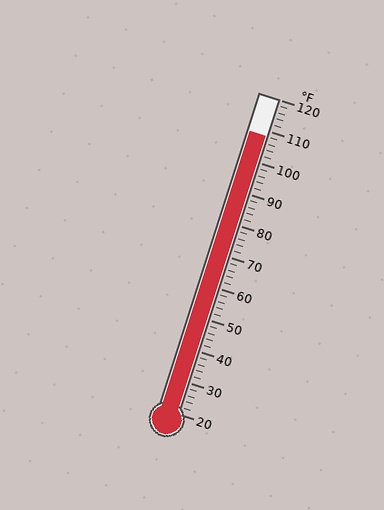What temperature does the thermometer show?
The thermometer shows approximately 108°F.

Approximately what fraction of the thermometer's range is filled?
The thermometer is filled to approximately 90% of its range.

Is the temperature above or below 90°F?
The temperature is above 90°F.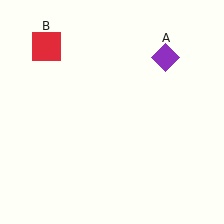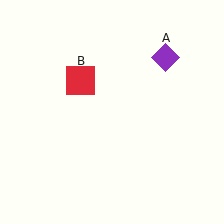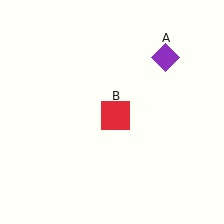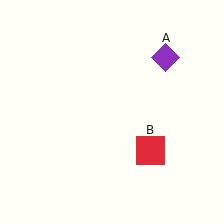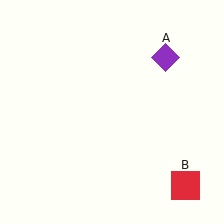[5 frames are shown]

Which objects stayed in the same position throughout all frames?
Purple diamond (object A) remained stationary.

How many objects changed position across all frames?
1 object changed position: red square (object B).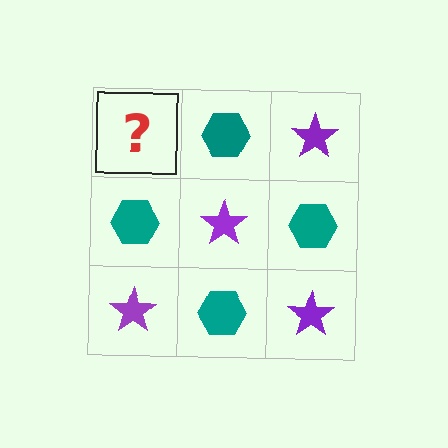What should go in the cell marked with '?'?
The missing cell should contain a purple star.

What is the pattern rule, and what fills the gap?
The rule is that it alternates purple star and teal hexagon in a checkerboard pattern. The gap should be filled with a purple star.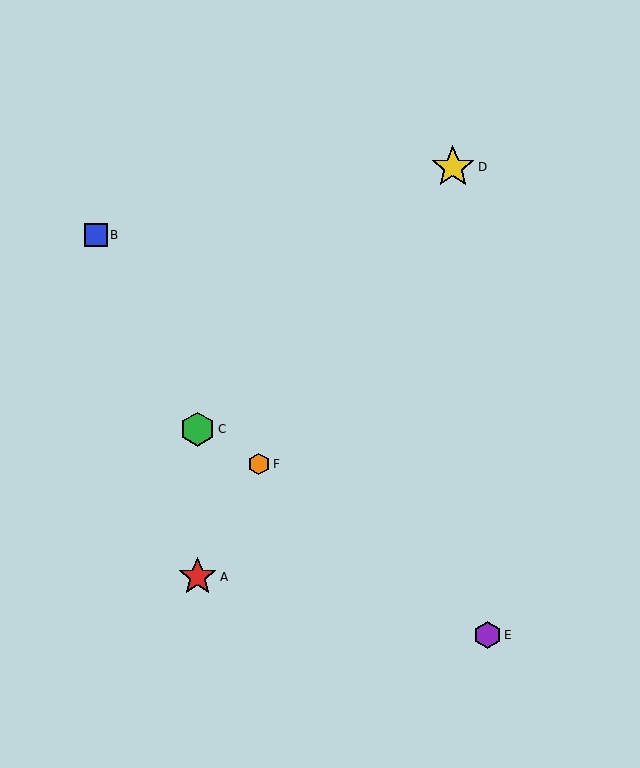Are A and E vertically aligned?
No, A is at x≈197 and E is at x≈488.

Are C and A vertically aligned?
Yes, both are at x≈197.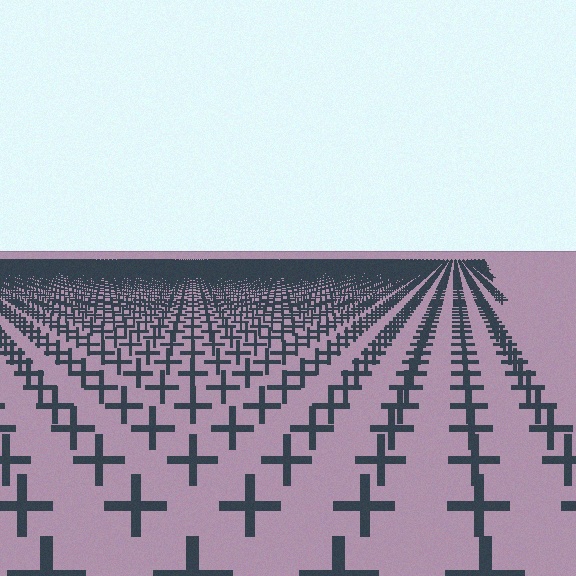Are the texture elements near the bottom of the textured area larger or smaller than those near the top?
Larger. Near the bottom, elements are closer to the viewer and appear at a bigger on-screen size.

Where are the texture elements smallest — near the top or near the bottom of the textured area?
Near the top.